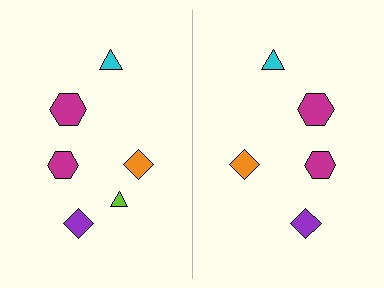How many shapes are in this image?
There are 11 shapes in this image.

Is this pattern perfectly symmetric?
No, the pattern is not perfectly symmetric. A lime triangle is missing from the right side.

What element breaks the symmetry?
A lime triangle is missing from the right side.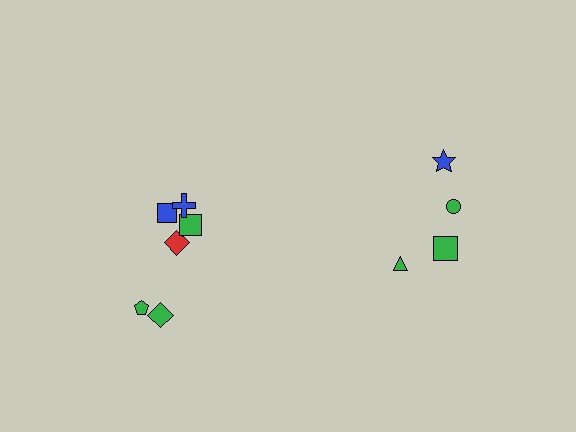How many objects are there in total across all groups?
There are 10 objects.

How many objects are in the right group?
There are 4 objects.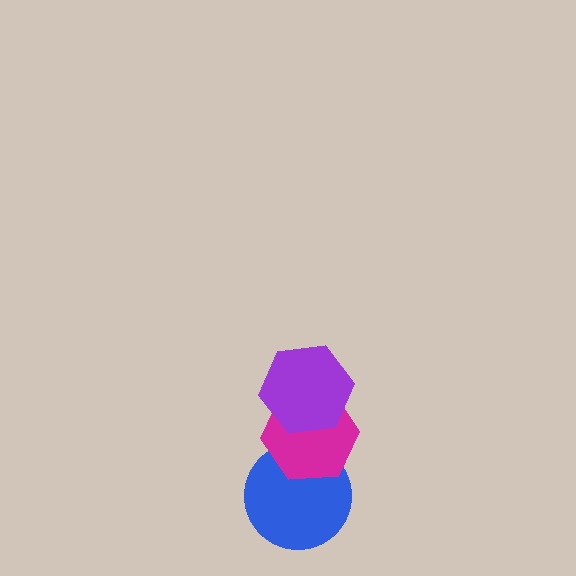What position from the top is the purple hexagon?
The purple hexagon is 1st from the top.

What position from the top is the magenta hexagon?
The magenta hexagon is 2nd from the top.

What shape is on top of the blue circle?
The magenta hexagon is on top of the blue circle.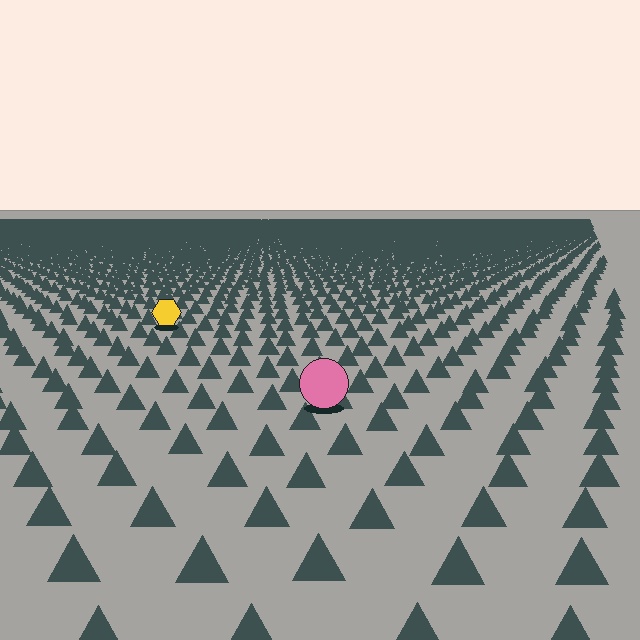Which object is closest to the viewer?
The pink circle is closest. The texture marks near it are larger and more spread out.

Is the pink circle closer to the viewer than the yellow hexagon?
Yes. The pink circle is closer — you can tell from the texture gradient: the ground texture is coarser near it.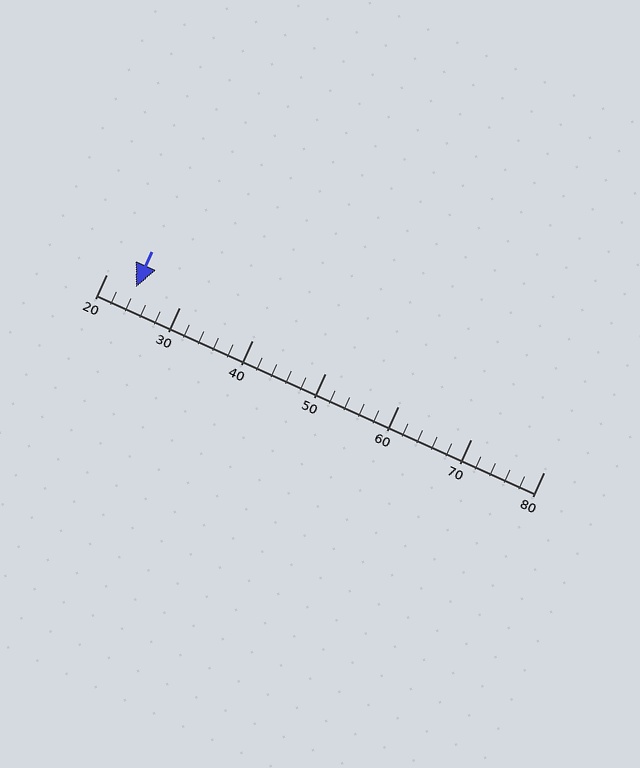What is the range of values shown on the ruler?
The ruler shows values from 20 to 80.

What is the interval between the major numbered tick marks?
The major tick marks are spaced 10 units apart.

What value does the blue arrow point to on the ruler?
The blue arrow points to approximately 24.